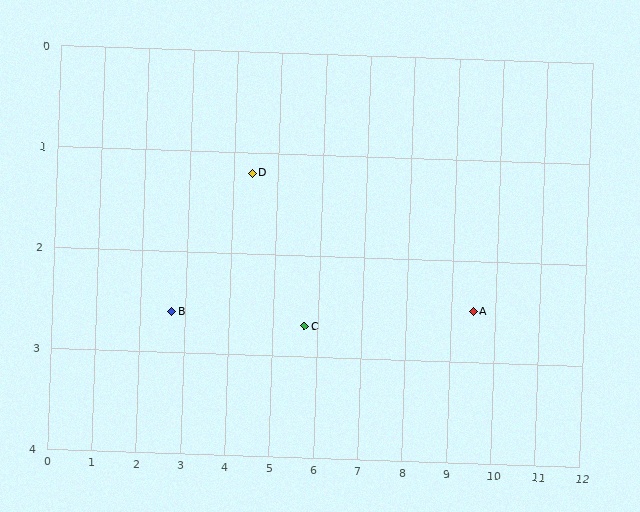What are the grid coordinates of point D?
Point D is at approximately (4.4, 1.2).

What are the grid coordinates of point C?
Point C is at approximately (5.7, 2.7).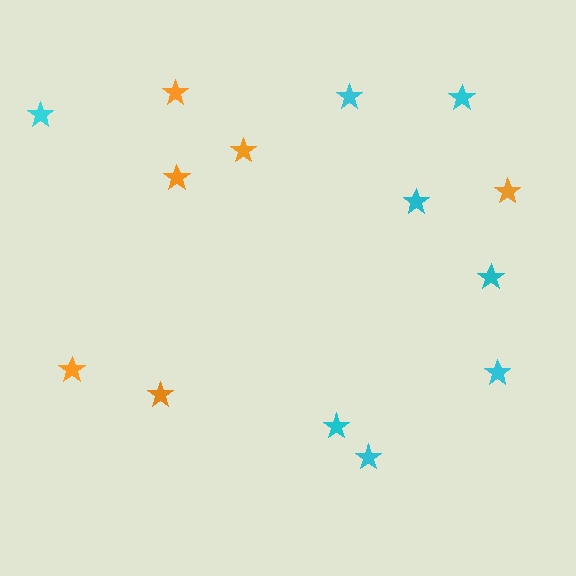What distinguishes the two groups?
There are 2 groups: one group of orange stars (6) and one group of cyan stars (8).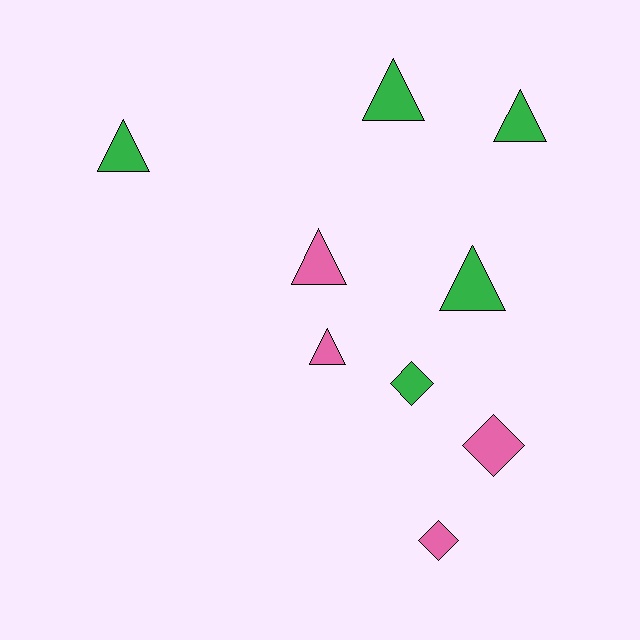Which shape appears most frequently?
Triangle, with 6 objects.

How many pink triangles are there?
There are 2 pink triangles.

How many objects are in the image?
There are 9 objects.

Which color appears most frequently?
Green, with 5 objects.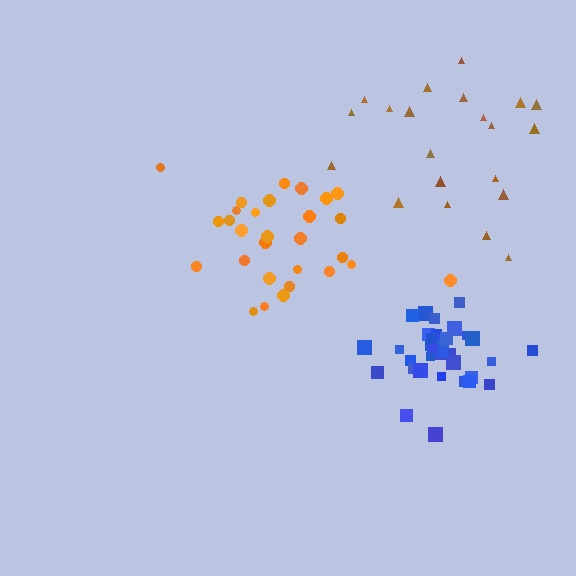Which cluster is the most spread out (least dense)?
Brown.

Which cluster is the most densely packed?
Blue.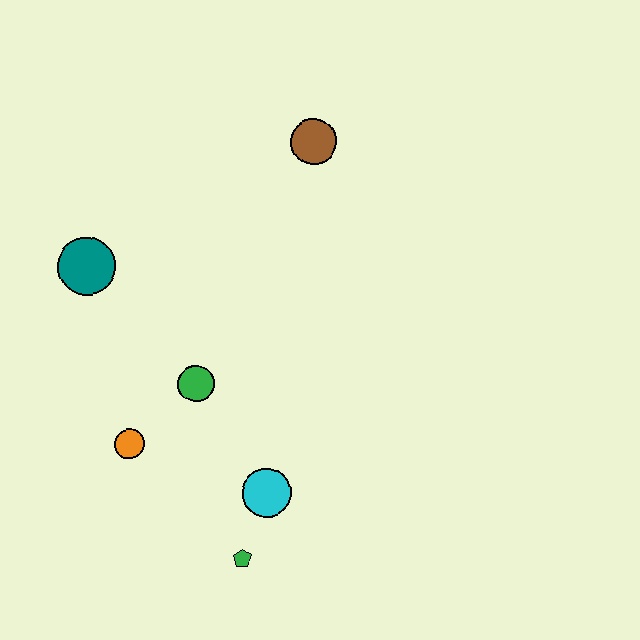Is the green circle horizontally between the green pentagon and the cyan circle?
No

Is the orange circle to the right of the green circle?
No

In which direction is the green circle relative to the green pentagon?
The green circle is above the green pentagon.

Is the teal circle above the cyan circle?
Yes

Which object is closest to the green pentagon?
The cyan circle is closest to the green pentagon.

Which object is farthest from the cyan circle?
The brown circle is farthest from the cyan circle.